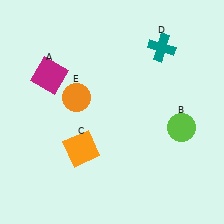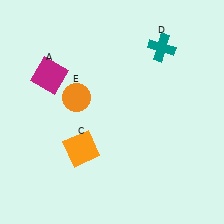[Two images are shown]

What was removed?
The lime circle (B) was removed in Image 2.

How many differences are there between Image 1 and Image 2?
There is 1 difference between the two images.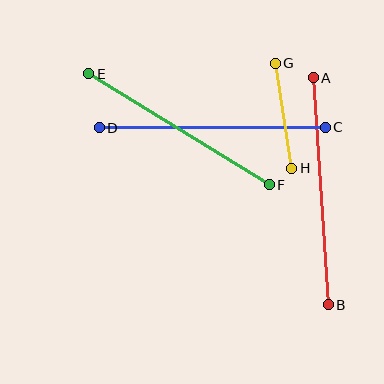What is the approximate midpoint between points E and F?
The midpoint is at approximately (179, 129) pixels.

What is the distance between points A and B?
The distance is approximately 227 pixels.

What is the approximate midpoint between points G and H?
The midpoint is at approximately (283, 116) pixels.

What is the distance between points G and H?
The distance is approximately 106 pixels.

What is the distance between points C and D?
The distance is approximately 226 pixels.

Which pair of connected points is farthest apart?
Points A and B are farthest apart.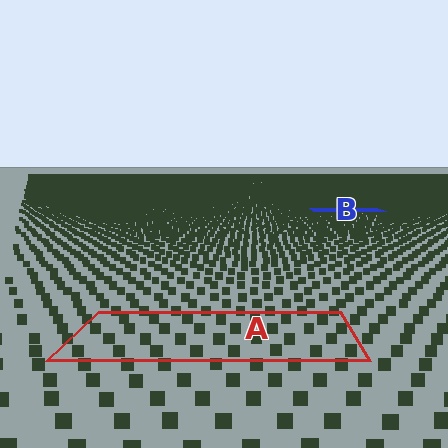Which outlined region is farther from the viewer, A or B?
Region B is farther from the viewer — the texture elements inside it appear smaller and more densely packed.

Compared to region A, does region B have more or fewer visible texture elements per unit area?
Region B has more texture elements per unit area — they are packed more densely because it is farther away.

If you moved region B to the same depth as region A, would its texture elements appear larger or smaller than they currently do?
They would appear larger. At a closer depth, the same texture elements are projected at a bigger on-screen size.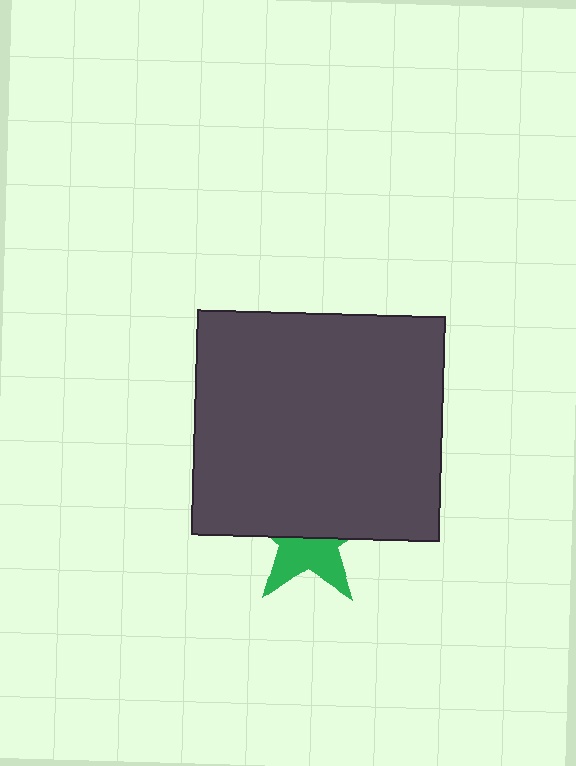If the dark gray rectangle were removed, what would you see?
You would see the complete green star.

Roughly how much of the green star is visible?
A small part of it is visible (roughly 44%).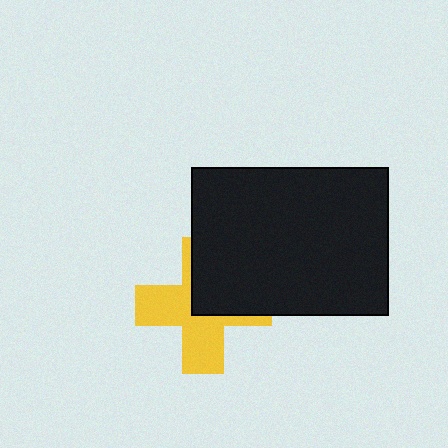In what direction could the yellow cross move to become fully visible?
The yellow cross could move toward the lower-left. That would shift it out from behind the black rectangle entirely.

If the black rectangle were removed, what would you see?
You would see the complete yellow cross.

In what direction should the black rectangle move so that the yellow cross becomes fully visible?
The black rectangle should move toward the upper-right. That is the shortest direction to clear the overlap and leave the yellow cross fully visible.